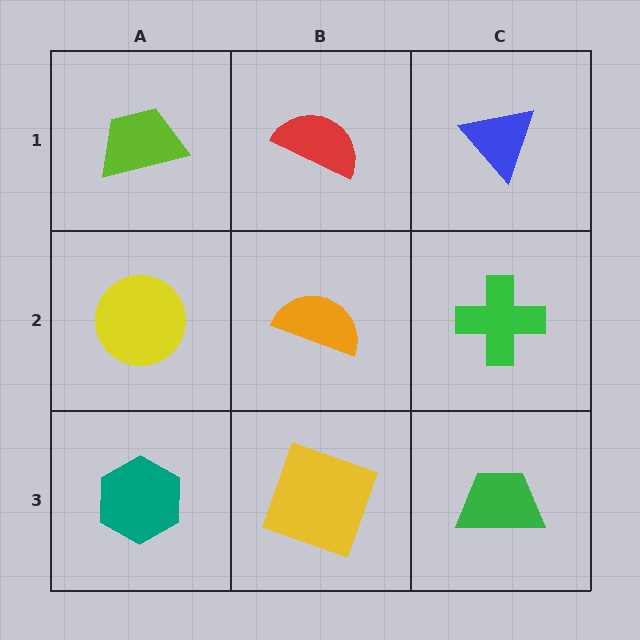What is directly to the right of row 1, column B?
A blue triangle.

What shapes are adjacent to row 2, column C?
A blue triangle (row 1, column C), a green trapezoid (row 3, column C), an orange semicircle (row 2, column B).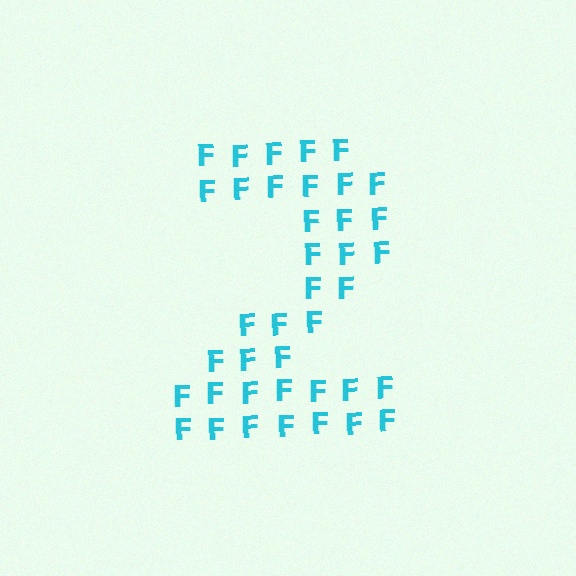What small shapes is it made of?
It is made of small letter F's.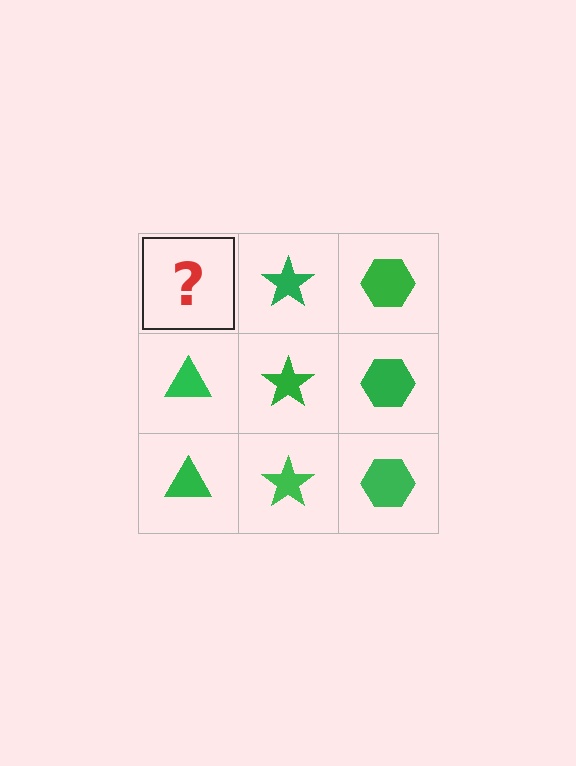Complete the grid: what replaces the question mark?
The question mark should be replaced with a green triangle.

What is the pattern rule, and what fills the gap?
The rule is that each column has a consistent shape. The gap should be filled with a green triangle.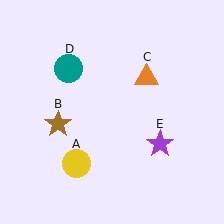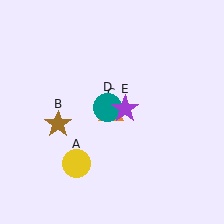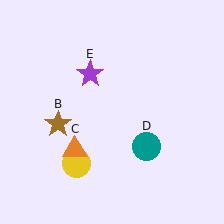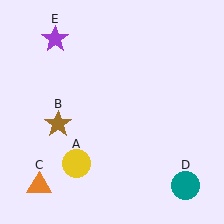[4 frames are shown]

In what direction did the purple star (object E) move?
The purple star (object E) moved up and to the left.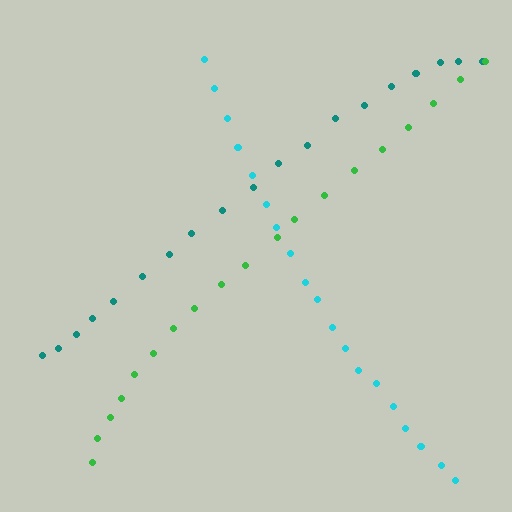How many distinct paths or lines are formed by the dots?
There are 3 distinct paths.